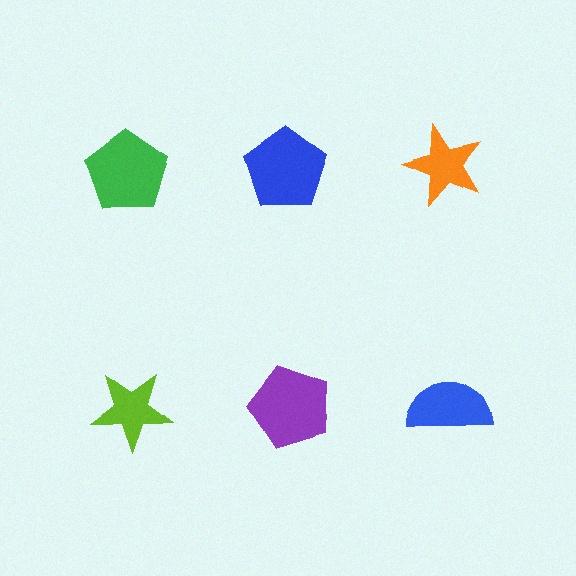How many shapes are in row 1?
3 shapes.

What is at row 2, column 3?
A blue semicircle.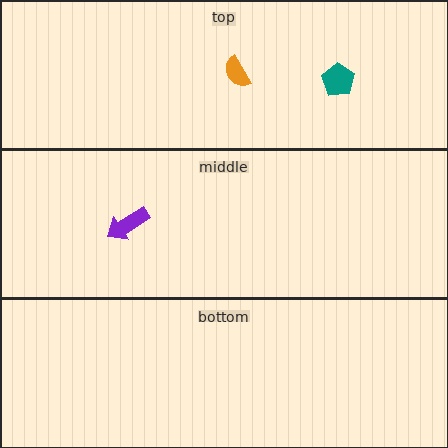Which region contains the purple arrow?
The middle region.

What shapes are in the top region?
The orange semicircle, the teal pentagon.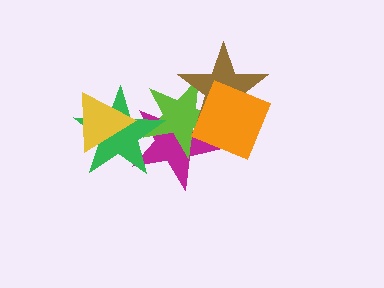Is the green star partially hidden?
Yes, it is partially covered by another shape.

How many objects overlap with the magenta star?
4 objects overlap with the magenta star.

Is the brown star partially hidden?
Yes, it is partially covered by another shape.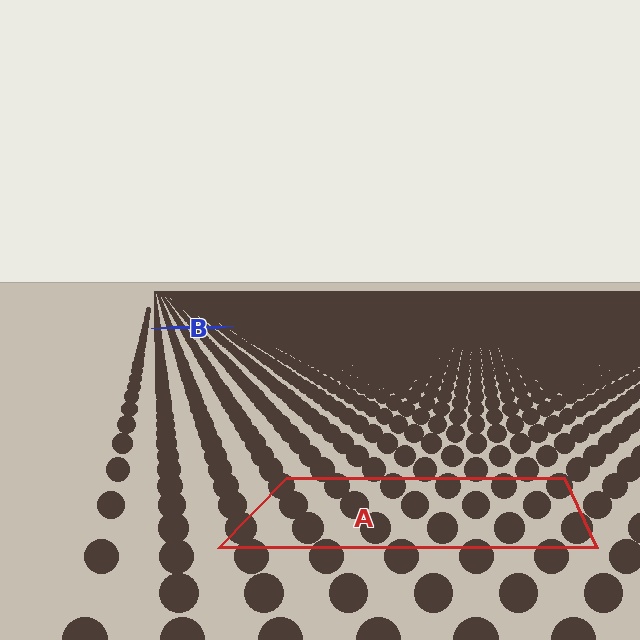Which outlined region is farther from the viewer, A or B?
Region B is farther from the viewer — the texture elements inside it appear smaller and more densely packed.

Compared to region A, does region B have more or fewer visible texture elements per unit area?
Region B has more texture elements per unit area — they are packed more densely because it is farther away.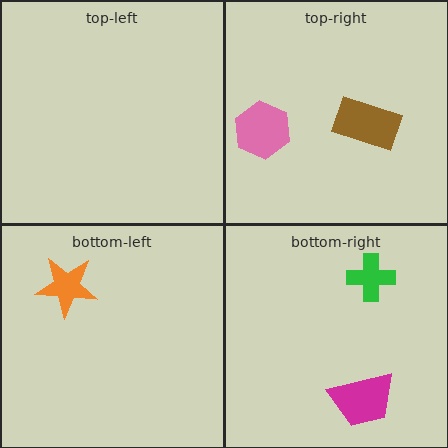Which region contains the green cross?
The bottom-right region.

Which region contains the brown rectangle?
The top-right region.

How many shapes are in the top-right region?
2.